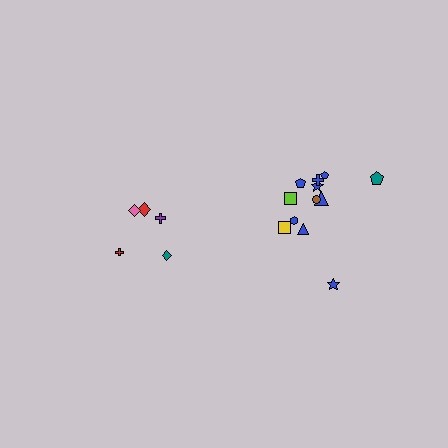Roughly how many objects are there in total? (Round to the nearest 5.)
Roughly 15 objects in total.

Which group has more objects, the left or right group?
The right group.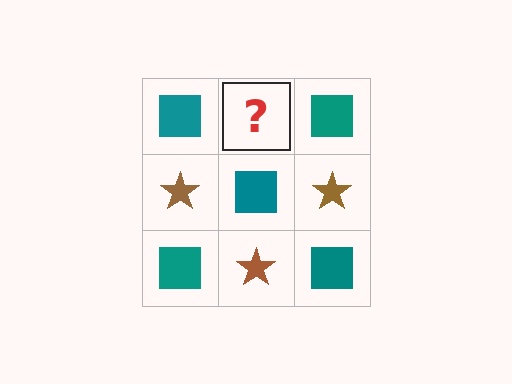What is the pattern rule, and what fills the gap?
The rule is that it alternates teal square and brown star in a checkerboard pattern. The gap should be filled with a brown star.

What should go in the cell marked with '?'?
The missing cell should contain a brown star.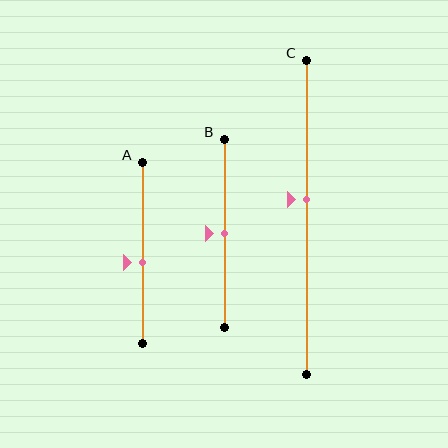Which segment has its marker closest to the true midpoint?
Segment B has its marker closest to the true midpoint.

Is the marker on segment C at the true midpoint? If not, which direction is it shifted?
No, the marker on segment C is shifted upward by about 6% of the segment length.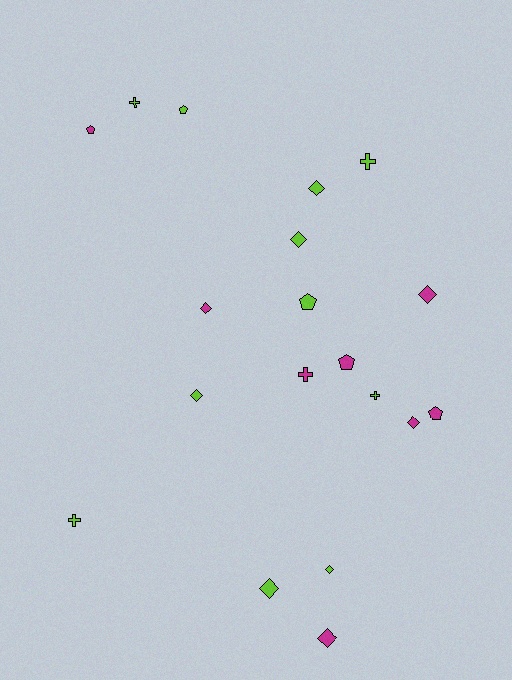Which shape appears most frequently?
Diamond, with 9 objects.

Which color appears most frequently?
Lime, with 11 objects.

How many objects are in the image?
There are 19 objects.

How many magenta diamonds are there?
There are 4 magenta diamonds.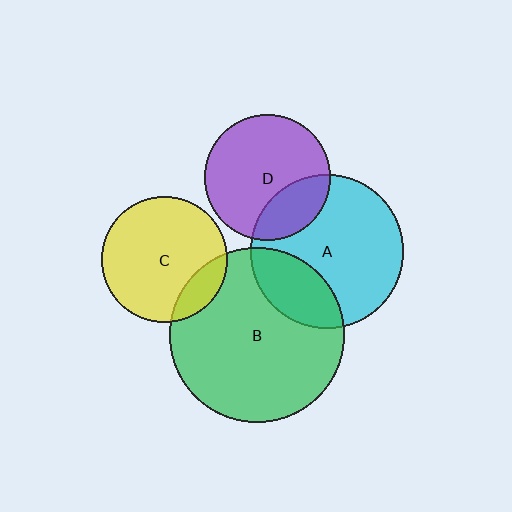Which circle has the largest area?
Circle B (green).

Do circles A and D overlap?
Yes.